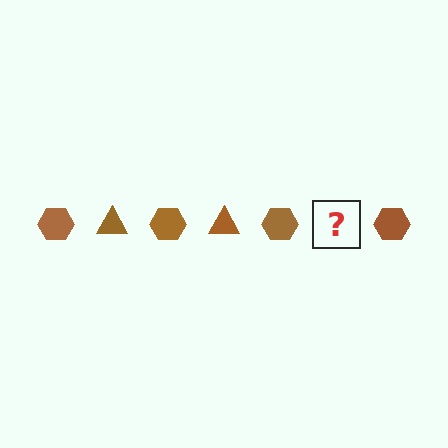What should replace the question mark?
The question mark should be replaced with a brown triangle.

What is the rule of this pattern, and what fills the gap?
The rule is that the pattern cycles through hexagon, triangle shapes in brown. The gap should be filled with a brown triangle.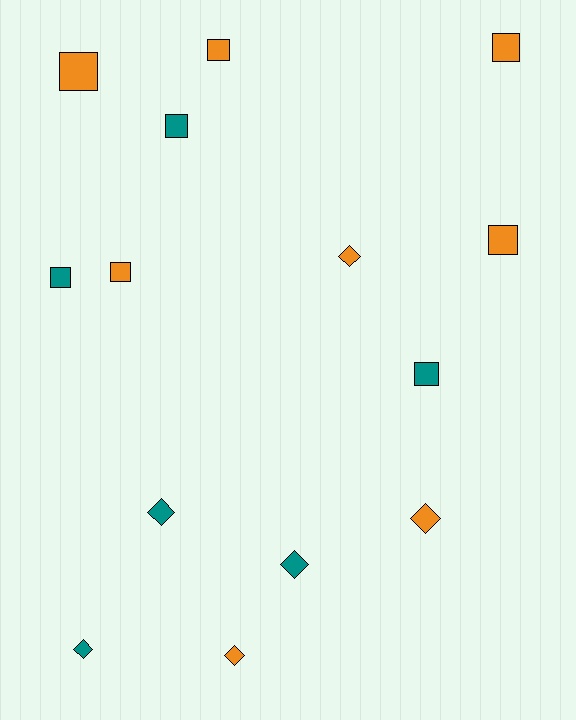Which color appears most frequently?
Orange, with 8 objects.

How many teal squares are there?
There are 3 teal squares.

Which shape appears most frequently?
Square, with 8 objects.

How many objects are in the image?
There are 14 objects.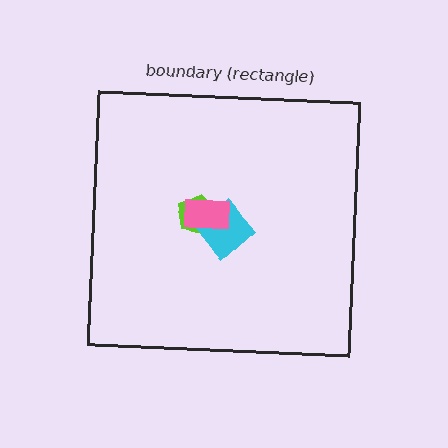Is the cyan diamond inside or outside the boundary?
Inside.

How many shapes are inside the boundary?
3 inside, 0 outside.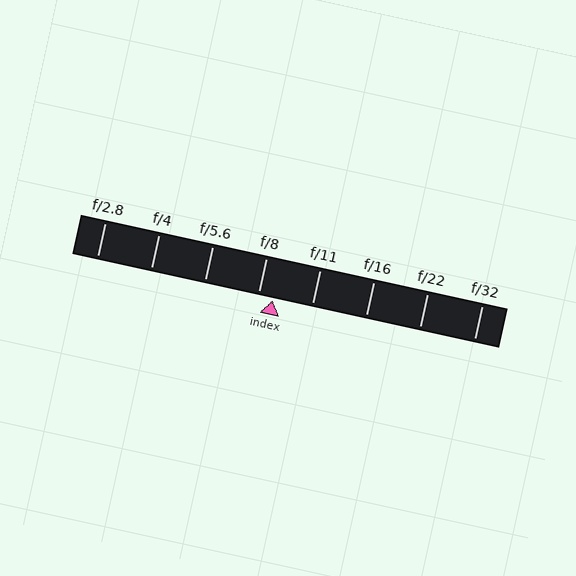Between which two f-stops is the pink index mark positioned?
The index mark is between f/8 and f/11.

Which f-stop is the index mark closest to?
The index mark is closest to f/8.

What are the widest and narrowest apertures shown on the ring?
The widest aperture shown is f/2.8 and the narrowest is f/32.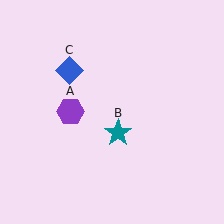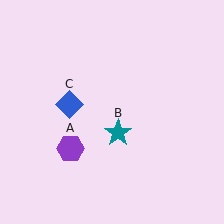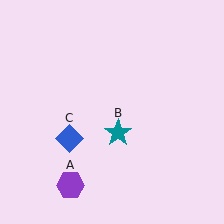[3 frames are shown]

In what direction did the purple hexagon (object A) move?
The purple hexagon (object A) moved down.